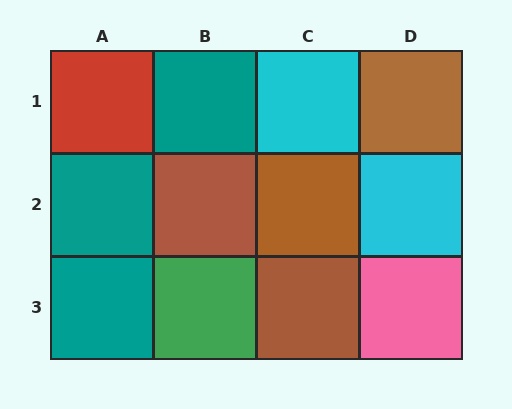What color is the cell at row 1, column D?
Brown.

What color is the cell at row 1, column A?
Red.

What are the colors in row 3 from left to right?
Teal, green, brown, pink.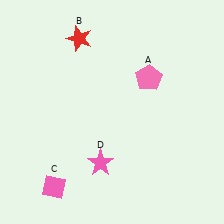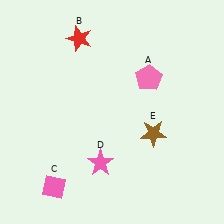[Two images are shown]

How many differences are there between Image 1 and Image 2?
There is 1 difference between the two images.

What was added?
A brown star (E) was added in Image 2.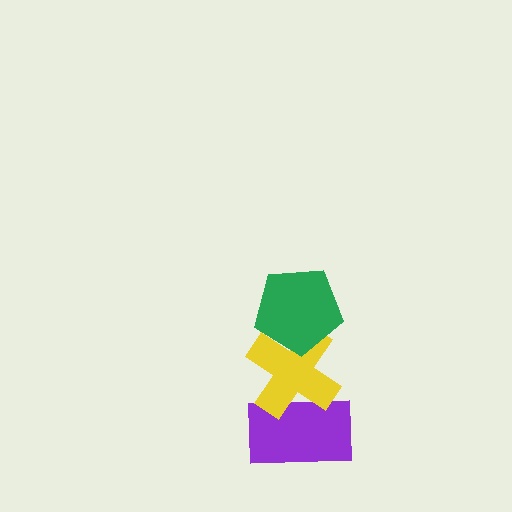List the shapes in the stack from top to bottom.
From top to bottom: the green pentagon, the yellow cross, the purple rectangle.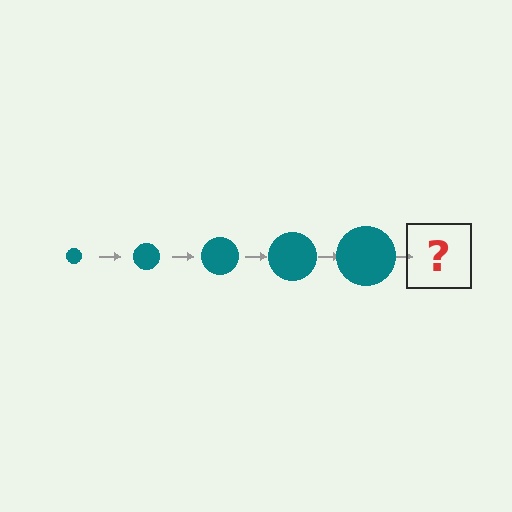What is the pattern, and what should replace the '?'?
The pattern is that the circle gets progressively larger each step. The '?' should be a teal circle, larger than the previous one.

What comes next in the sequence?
The next element should be a teal circle, larger than the previous one.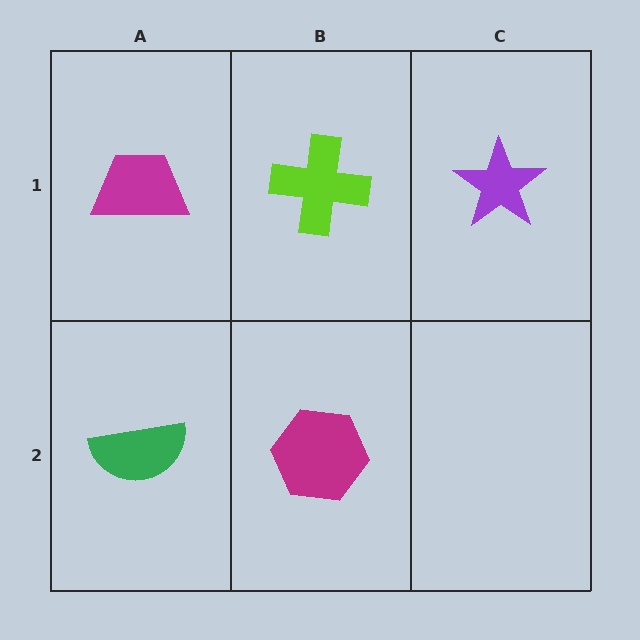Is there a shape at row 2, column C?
No, that cell is empty.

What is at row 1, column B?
A lime cross.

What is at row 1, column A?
A magenta trapezoid.